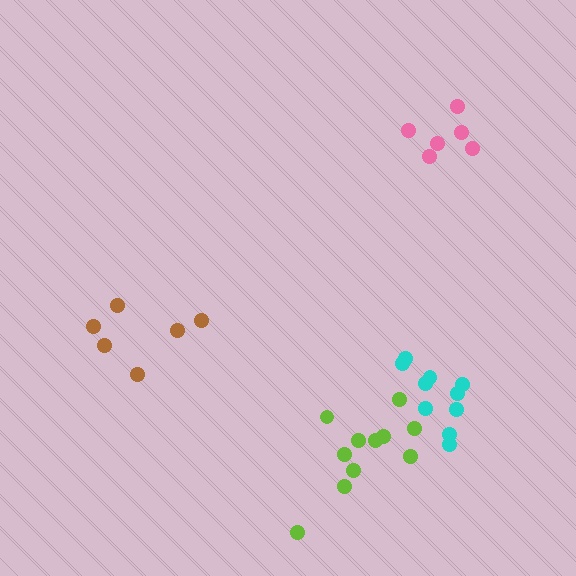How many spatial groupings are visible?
There are 4 spatial groupings.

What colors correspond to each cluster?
The clusters are colored: pink, brown, cyan, lime.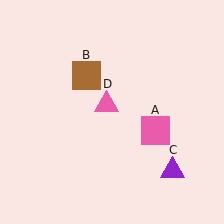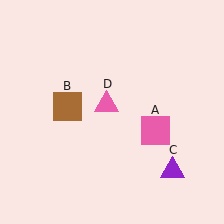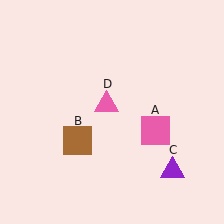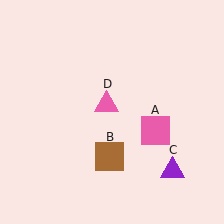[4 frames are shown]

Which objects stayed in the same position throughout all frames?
Pink square (object A) and purple triangle (object C) and pink triangle (object D) remained stationary.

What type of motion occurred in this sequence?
The brown square (object B) rotated counterclockwise around the center of the scene.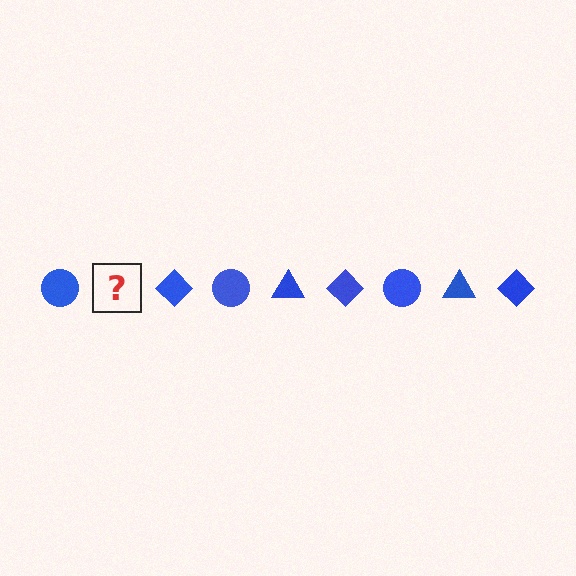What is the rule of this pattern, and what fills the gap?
The rule is that the pattern cycles through circle, triangle, diamond shapes in blue. The gap should be filled with a blue triangle.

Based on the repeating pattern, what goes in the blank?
The blank should be a blue triangle.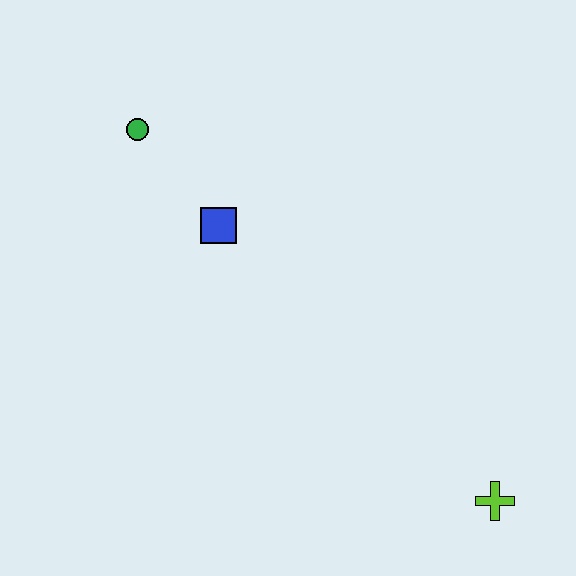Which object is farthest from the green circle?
The lime cross is farthest from the green circle.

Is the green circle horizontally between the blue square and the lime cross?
No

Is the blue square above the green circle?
No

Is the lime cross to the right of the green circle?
Yes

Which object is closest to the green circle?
The blue square is closest to the green circle.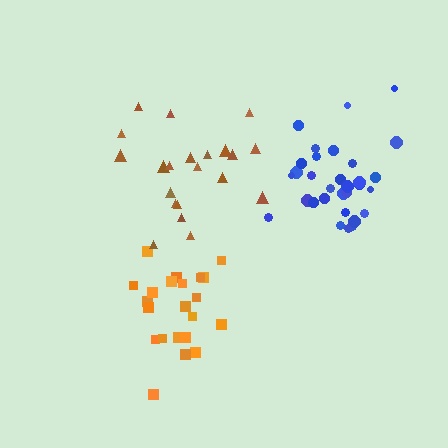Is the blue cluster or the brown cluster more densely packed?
Blue.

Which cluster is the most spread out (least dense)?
Brown.